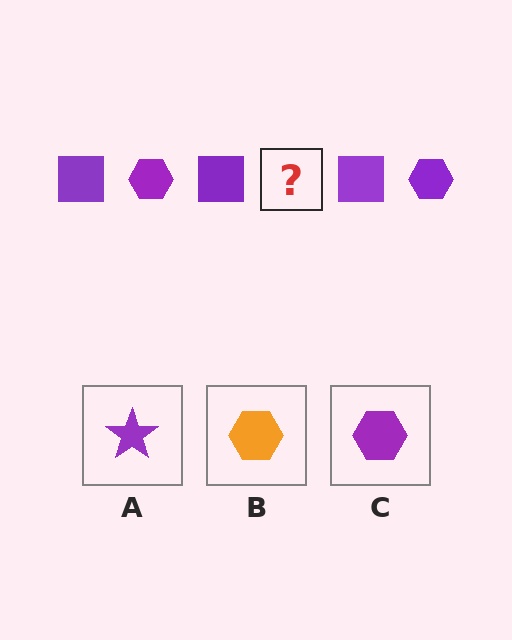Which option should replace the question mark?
Option C.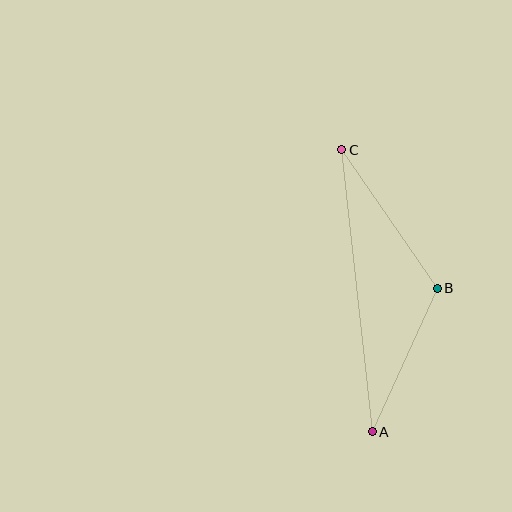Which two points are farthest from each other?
Points A and C are farthest from each other.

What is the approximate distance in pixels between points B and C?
The distance between B and C is approximately 168 pixels.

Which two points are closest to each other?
Points A and B are closest to each other.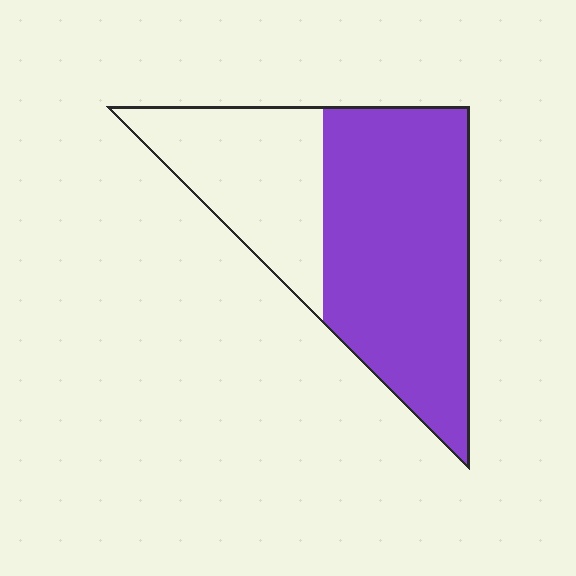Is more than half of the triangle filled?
Yes.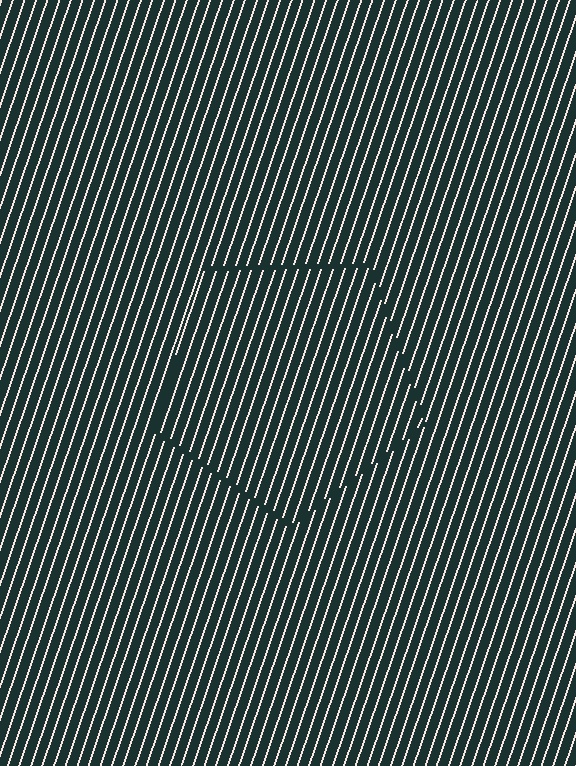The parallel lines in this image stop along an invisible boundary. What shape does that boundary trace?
An illusory pentagon. The interior of the shape contains the same grating, shifted by half a period — the contour is defined by the phase discontinuity where line-ends from the inner and outer gratings abut.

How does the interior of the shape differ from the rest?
The interior of the shape contains the same grating, shifted by half a period — the contour is defined by the phase discontinuity where line-ends from the inner and outer gratings abut.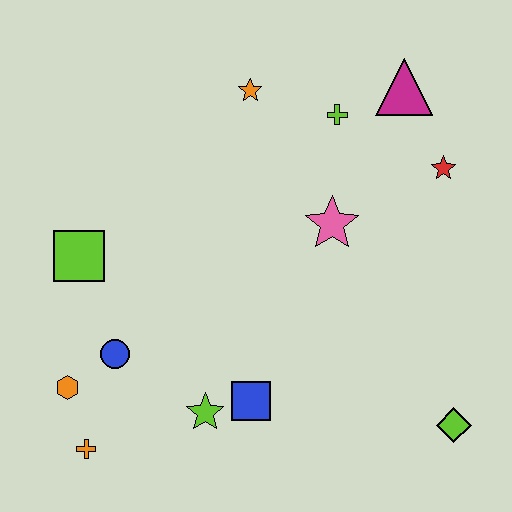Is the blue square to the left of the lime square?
No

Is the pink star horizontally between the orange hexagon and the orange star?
No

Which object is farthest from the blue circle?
The magenta triangle is farthest from the blue circle.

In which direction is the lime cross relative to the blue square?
The lime cross is above the blue square.